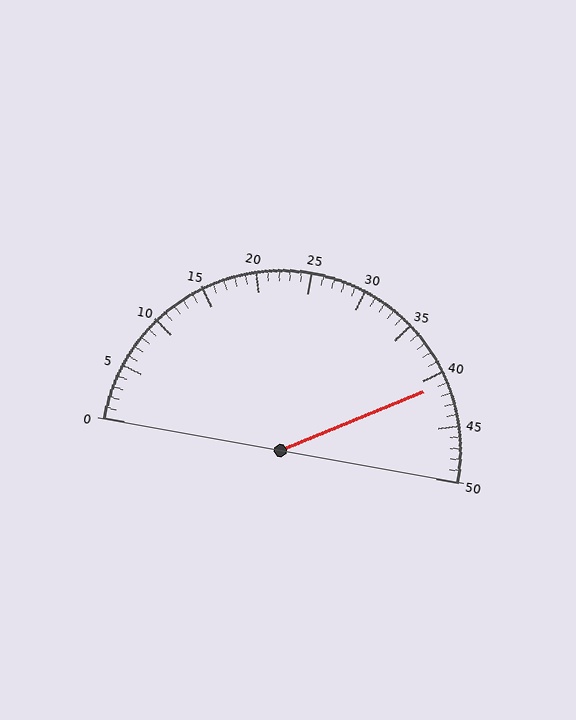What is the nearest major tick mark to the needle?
The nearest major tick mark is 40.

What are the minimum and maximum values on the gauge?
The gauge ranges from 0 to 50.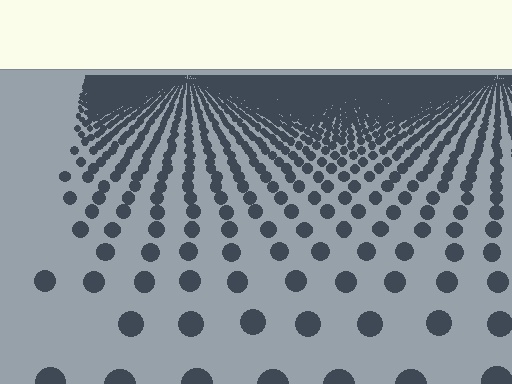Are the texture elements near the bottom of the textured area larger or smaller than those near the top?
Larger. Near the bottom, elements are closer to the viewer and appear at a bigger on-screen size.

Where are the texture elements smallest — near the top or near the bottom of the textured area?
Near the top.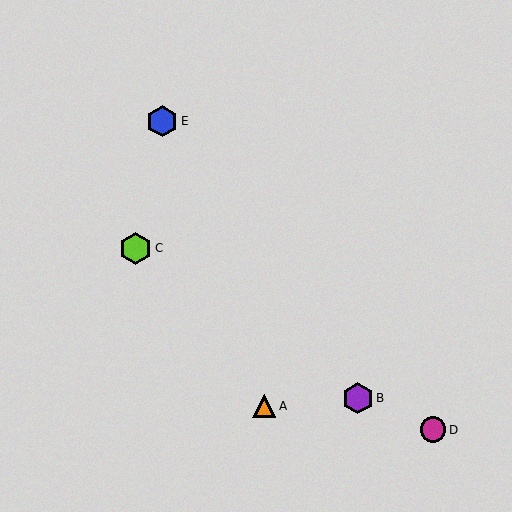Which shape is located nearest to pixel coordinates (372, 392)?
The purple hexagon (labeled B) at (358, 398) is nearest to that location.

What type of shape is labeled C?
Shape C is a lime hexagon.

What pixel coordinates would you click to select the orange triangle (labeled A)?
Click at (264, 406) to select the orange triangle A.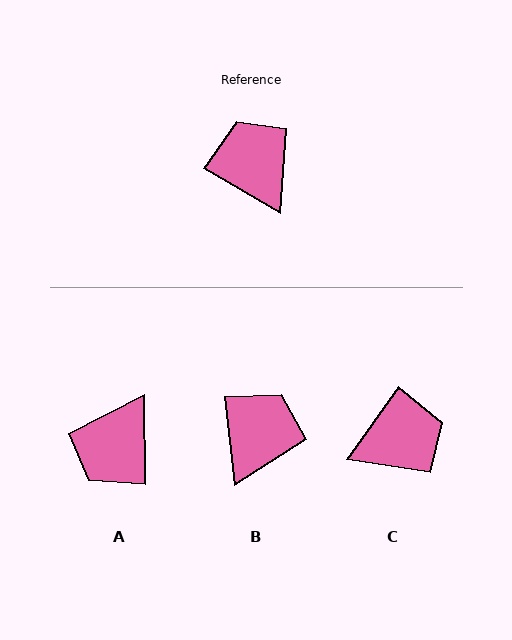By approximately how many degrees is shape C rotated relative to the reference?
Approximately 95 degrees clockwise.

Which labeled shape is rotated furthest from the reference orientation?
A, about 121 degrees away.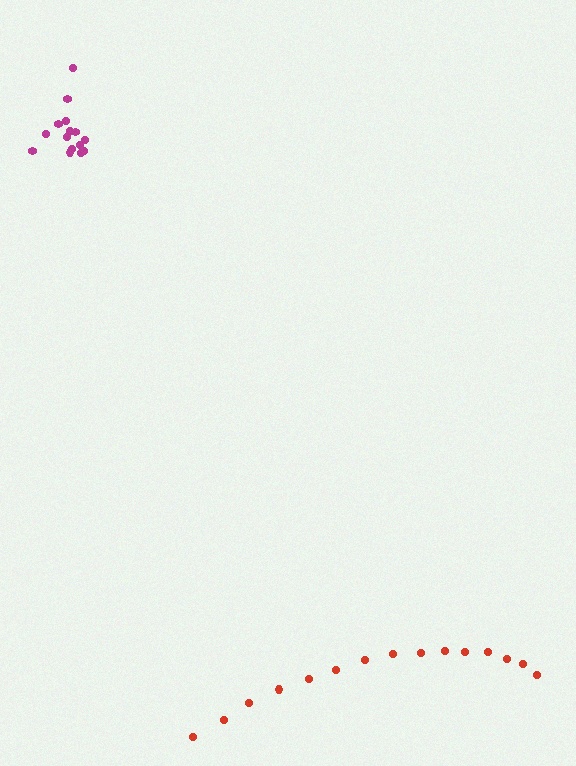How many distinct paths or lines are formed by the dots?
There are 2 distinct paths.